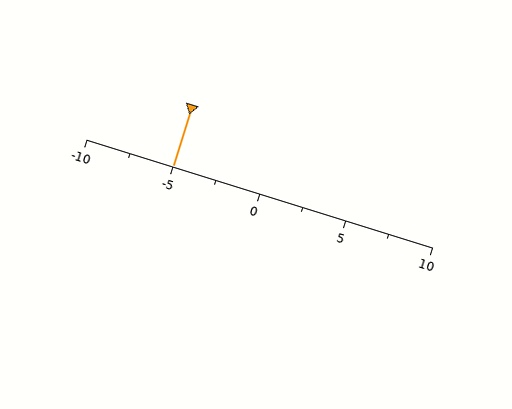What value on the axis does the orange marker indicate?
The marker indicates approximately -5.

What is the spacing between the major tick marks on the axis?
The major ticks are spaced 5 apart.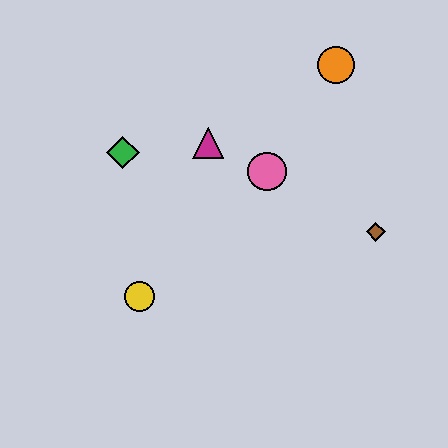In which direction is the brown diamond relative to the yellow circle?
The brown diamond is to the right of the yellow circle.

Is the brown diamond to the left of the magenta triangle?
No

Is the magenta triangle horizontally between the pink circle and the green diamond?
Yes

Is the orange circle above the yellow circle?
Yes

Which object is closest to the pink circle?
The magenta triangle is closest to the pink circle.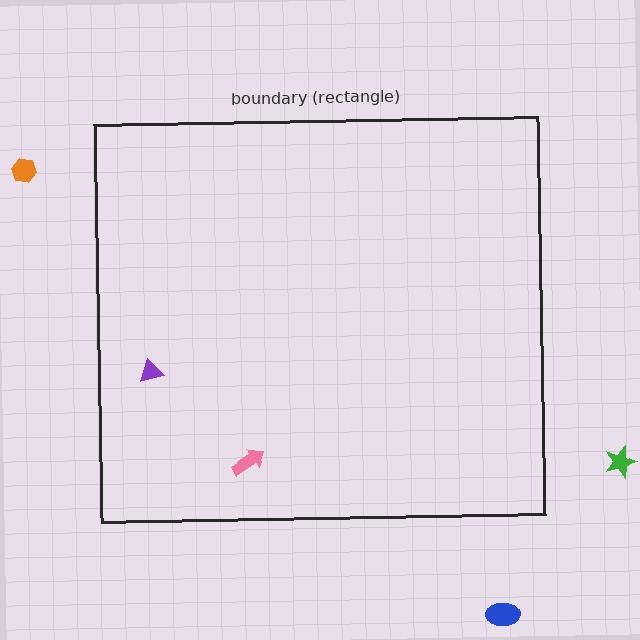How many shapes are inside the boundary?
2 inside, 3 outside.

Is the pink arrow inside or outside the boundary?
Inside.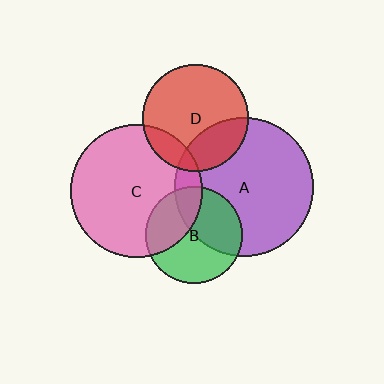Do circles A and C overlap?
Yes.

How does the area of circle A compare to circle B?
Approximately 2.1 times.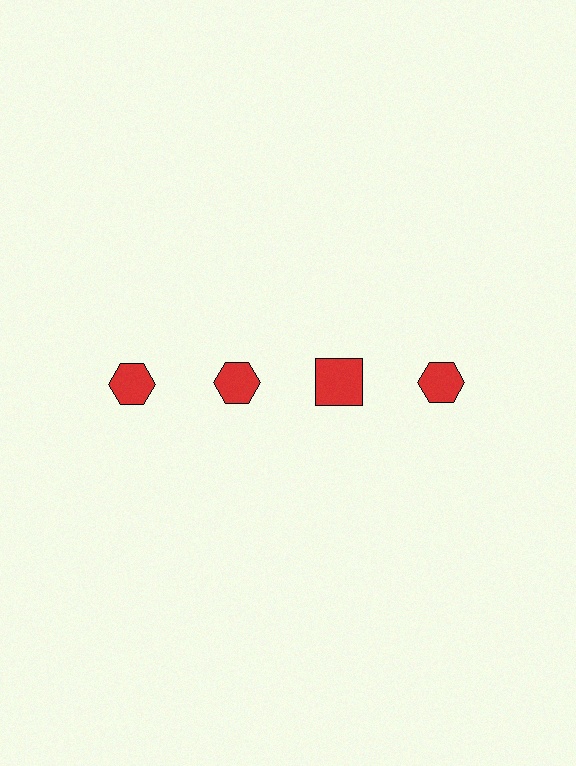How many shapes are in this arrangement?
There are 4 shapes arranged in a grid pattern.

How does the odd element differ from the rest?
It has a different shape: square instead of hexagon.